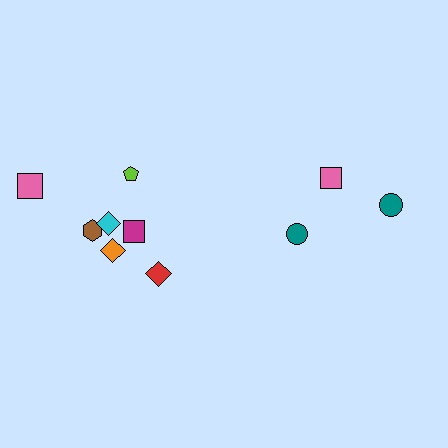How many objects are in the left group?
There are 7 objects.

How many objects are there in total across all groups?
There are 10 objects.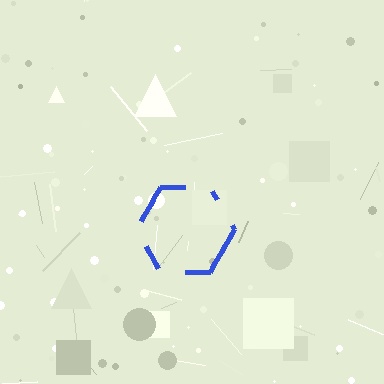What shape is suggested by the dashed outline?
The dashed outline suggests a hexagon.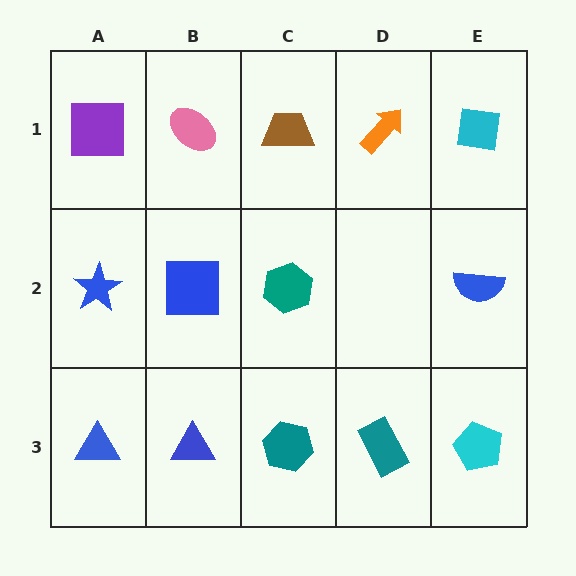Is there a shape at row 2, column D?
No, that cell is empty.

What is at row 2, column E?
A blue semicircle.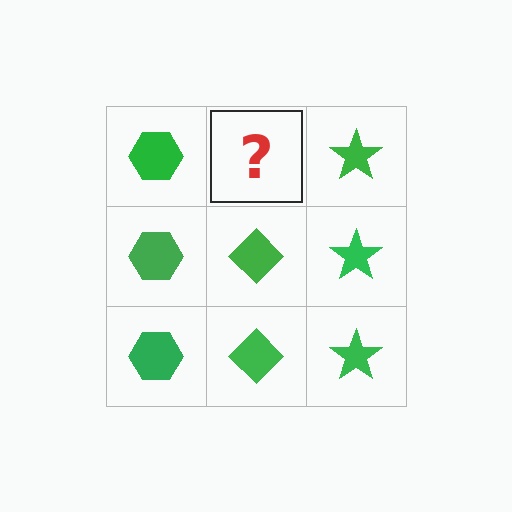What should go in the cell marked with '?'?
The missing cell should contain a green diamond.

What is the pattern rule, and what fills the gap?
The rule is that each column has a consistent shape. The gap should be filled with a green diamond.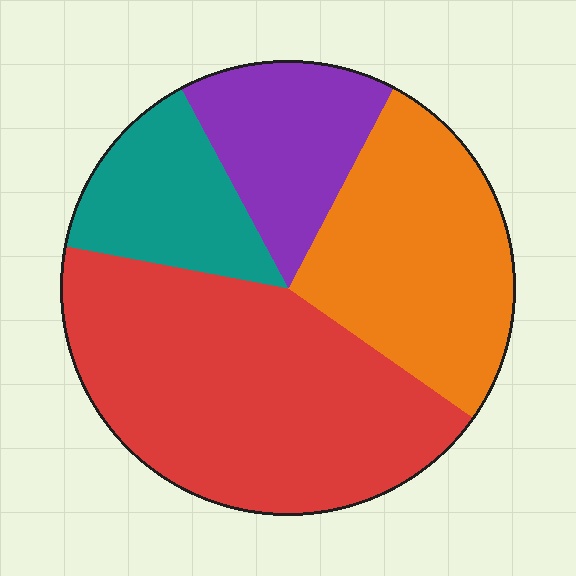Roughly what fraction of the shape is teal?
Teal covers about 15% of the shape.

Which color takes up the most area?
Red, at roughly 45%.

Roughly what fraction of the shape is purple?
Purple takes up about one sixth (1/6) of the shape.